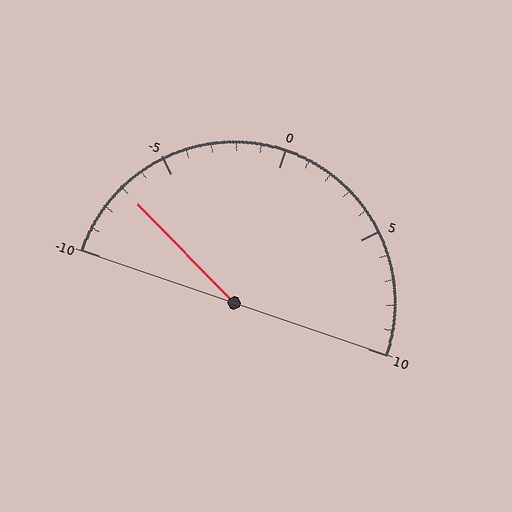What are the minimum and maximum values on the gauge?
The gauge ranges from -10 to 10.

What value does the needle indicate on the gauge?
The needle indicates approximately -7.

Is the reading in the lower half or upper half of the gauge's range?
The reading is in the lower half of the range (-10 to 10).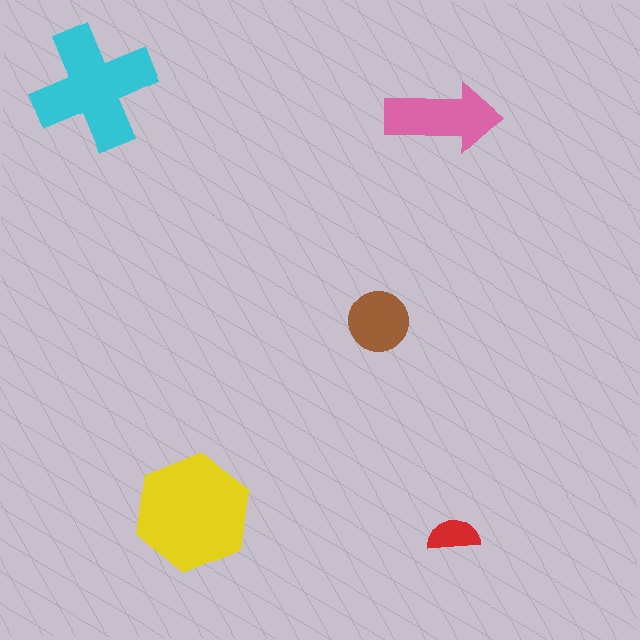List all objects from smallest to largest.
The red semicircle, the brown circle, the pink arrow, the cyan cross, the yellow hexagon.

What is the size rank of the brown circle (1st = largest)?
4th.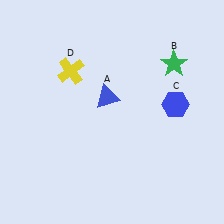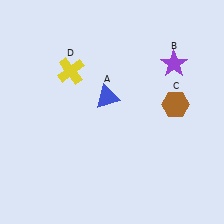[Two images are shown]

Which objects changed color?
B changed from green to purple. C changed from blue to brown.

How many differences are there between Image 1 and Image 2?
There are 2 differences between the two images.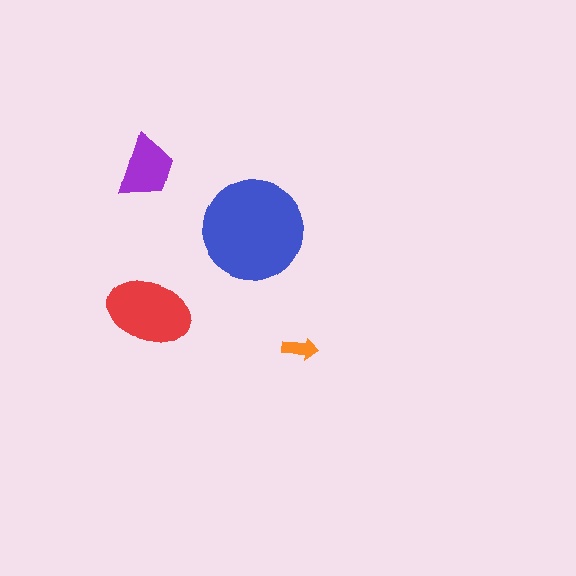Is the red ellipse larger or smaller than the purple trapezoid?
Larger.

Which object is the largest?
The blue circle.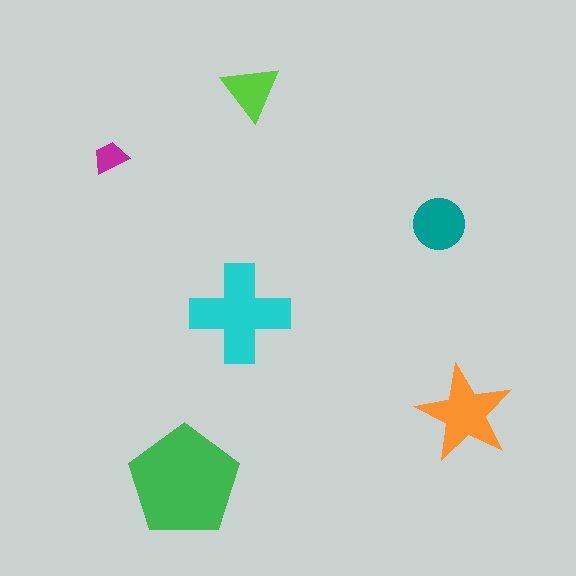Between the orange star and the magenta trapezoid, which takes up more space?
The orange star.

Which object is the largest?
The green pentagon.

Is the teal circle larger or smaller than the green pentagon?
Smaller.